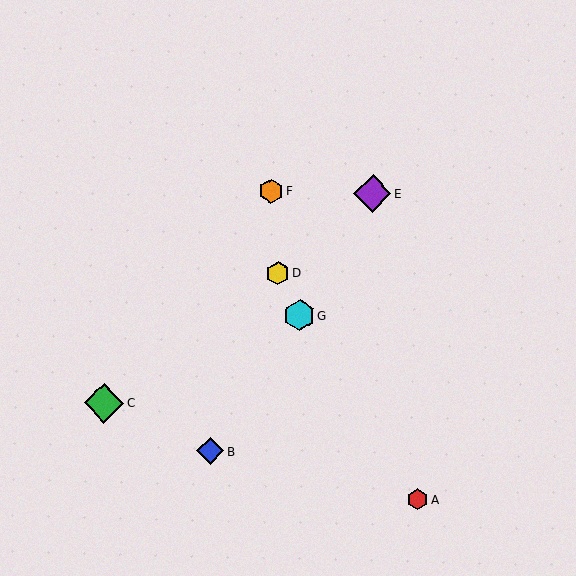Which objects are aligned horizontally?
Objects E, F are aligned horizontally.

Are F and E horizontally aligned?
Yes, both are at y≈191.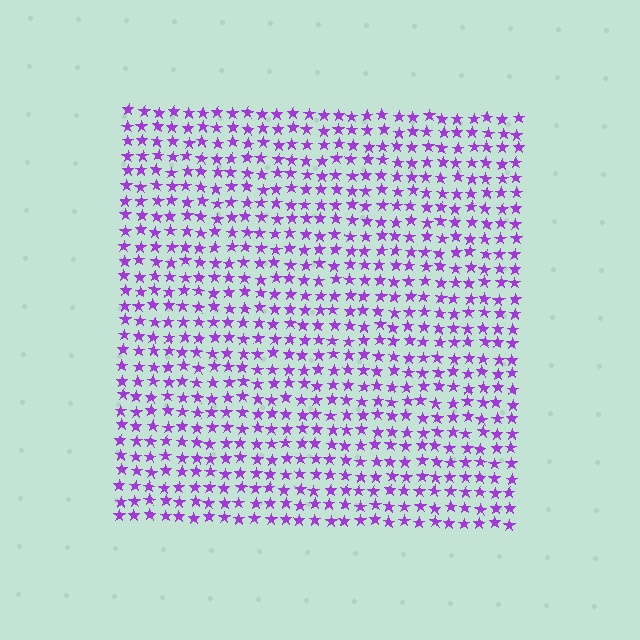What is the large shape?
The large shape is a square.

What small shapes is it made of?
It is made of small stars.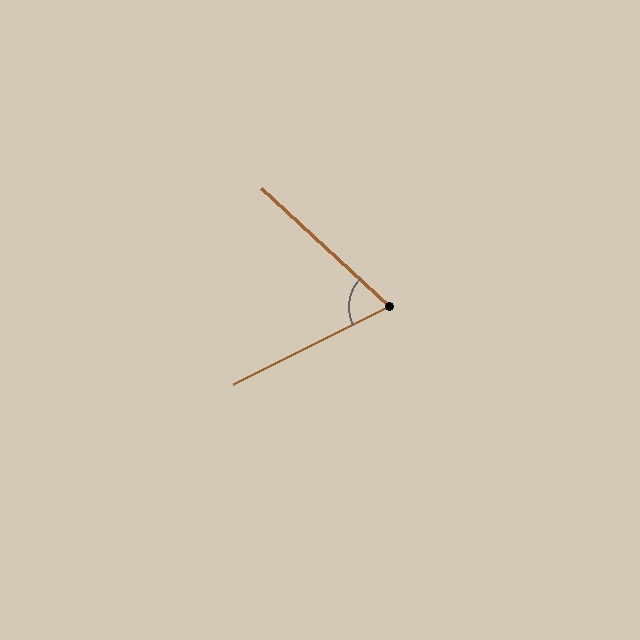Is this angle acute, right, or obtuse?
It is acute.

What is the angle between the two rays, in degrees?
Approximately 69 degrees.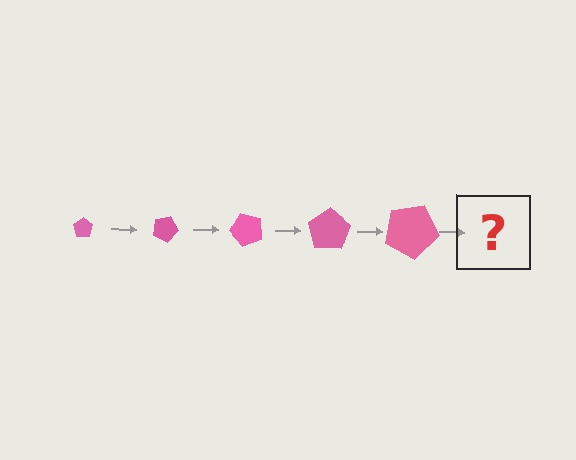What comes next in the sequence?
The next element should be a pentagon, larger than the previous one and rotated 125 degrees from the start.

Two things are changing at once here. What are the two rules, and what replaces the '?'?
The two rules are that the pentagon grows larger each step and it rotates 25 degrees each step. The '?' should be a pentagon, larger than the previous one and rotated 125 degrees from the start.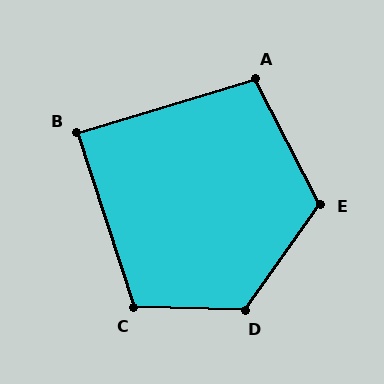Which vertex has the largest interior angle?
D, at approximately 124 degrees.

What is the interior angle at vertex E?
Approximately 117 degrees (obtuse).